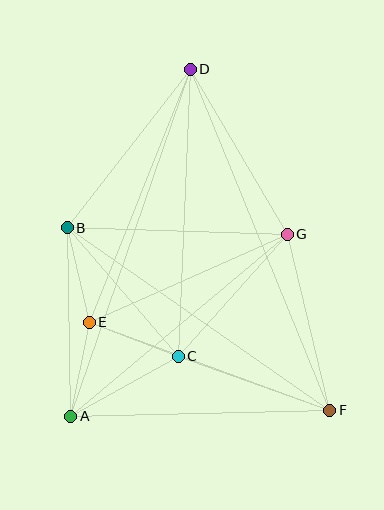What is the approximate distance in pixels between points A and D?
The distance between A and D is approximately 367 pixels.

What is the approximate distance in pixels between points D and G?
The distance between D and G is approximately 191 pixels.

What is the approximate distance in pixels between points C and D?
The distance between C and D is approximately 287 pixels.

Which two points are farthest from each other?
Points D and F are farthest from each other.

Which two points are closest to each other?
Points C and E are closest to each other.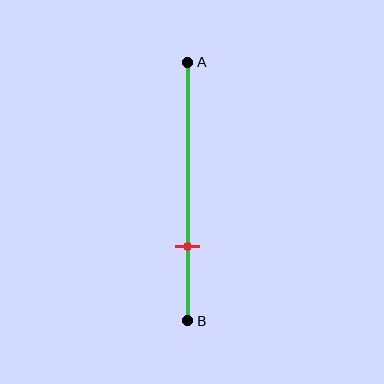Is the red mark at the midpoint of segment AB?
No, the mark is at about 70% from A, not at the 50% midpoint.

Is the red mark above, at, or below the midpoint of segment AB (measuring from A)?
The red mark is below the midpoint of segment AB.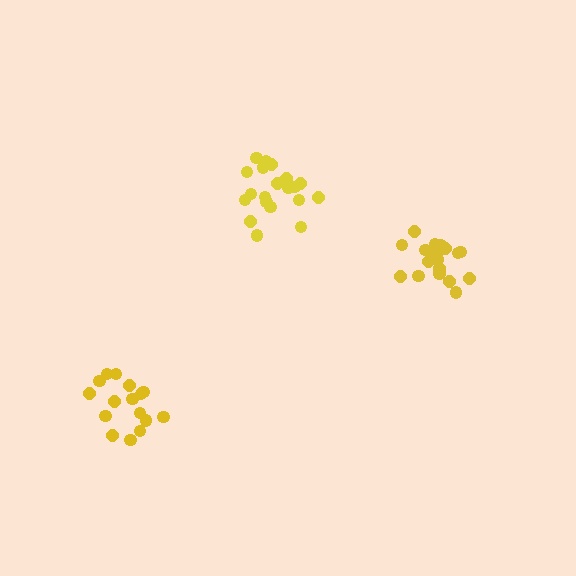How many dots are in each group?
Group 1: 21 dots, Group 2: 16 dots, Group 3: 20 dots (57 total).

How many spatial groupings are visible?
There are 3 spatial groupings.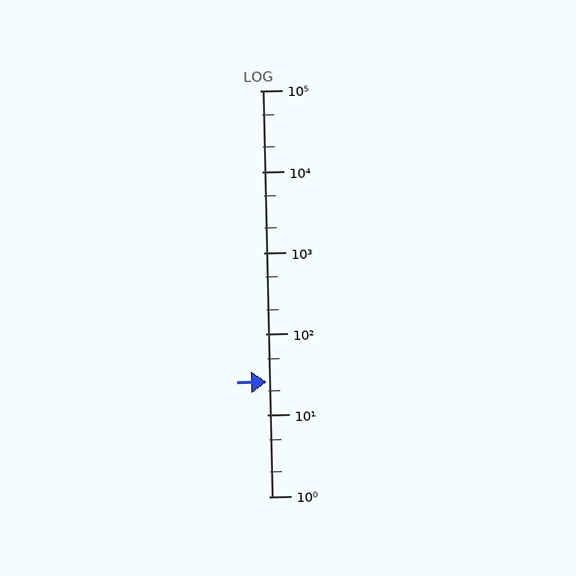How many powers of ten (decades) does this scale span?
The scale spans 5 decades, from 1 to 100000.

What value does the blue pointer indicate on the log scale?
The pointer indicates approximately 26.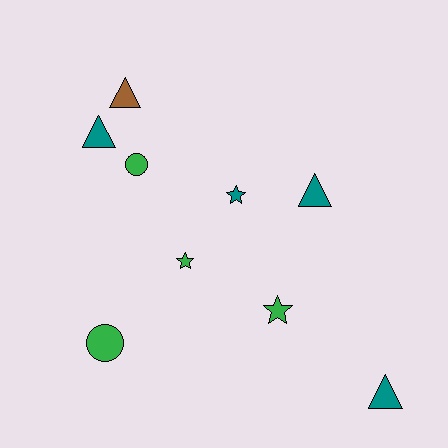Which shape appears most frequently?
Triangle, with 4 objects.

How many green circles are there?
There are 2 green circles.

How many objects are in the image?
There are 9 objects.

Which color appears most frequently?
Green, with 4 objects.